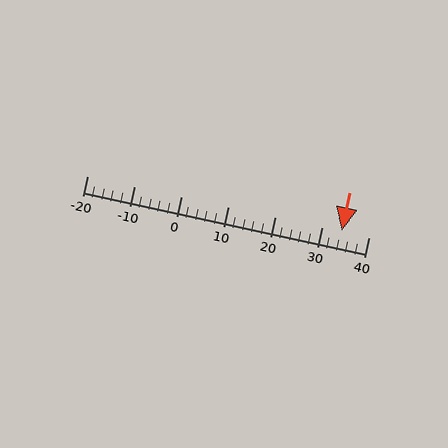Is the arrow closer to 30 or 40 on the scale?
The arrow is closer to 30.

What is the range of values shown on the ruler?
The ruler shows values from -20 to 40.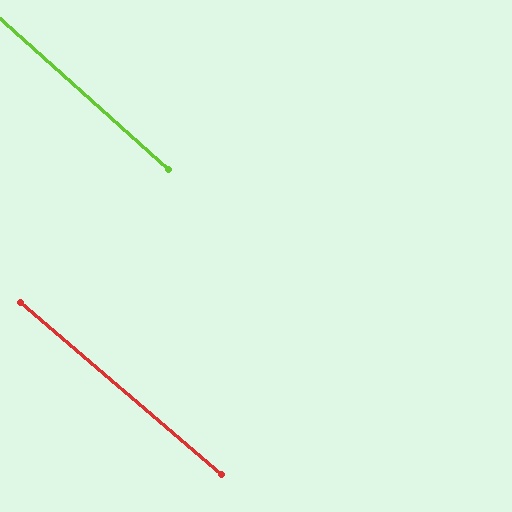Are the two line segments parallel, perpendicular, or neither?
Parallel — their directions differ by only 1.0°.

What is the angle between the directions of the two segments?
Approximately 1 degree.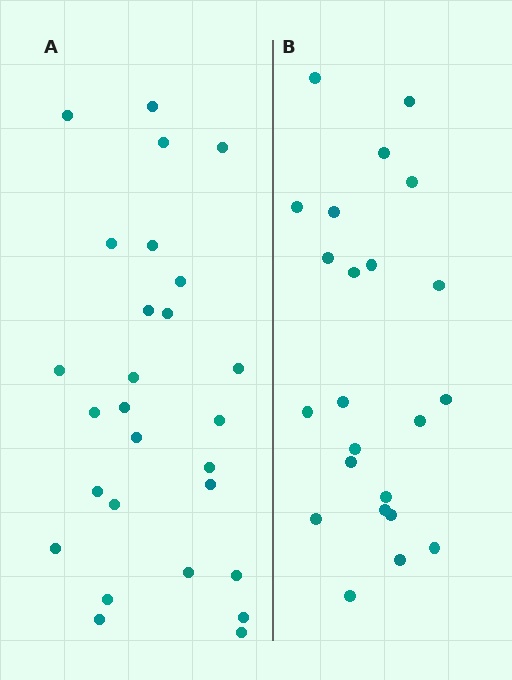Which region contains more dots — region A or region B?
Region A (the left region) has more dots.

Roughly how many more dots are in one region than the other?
Region A has about 4 more dots than region B.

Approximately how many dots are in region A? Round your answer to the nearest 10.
About 30 dots. (The exact count is 27, which rounds to 30.)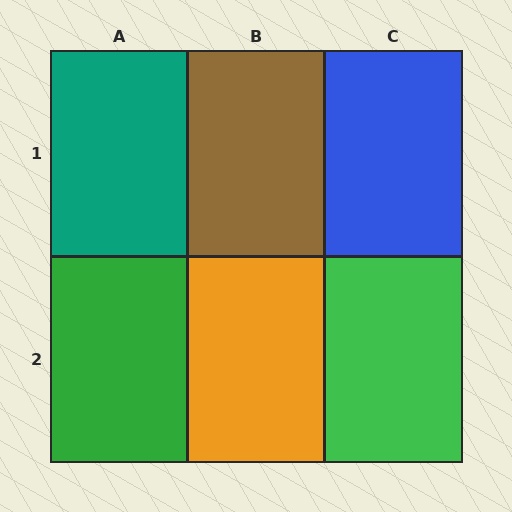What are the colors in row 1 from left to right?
Teal, brown, blue.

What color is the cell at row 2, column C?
Green.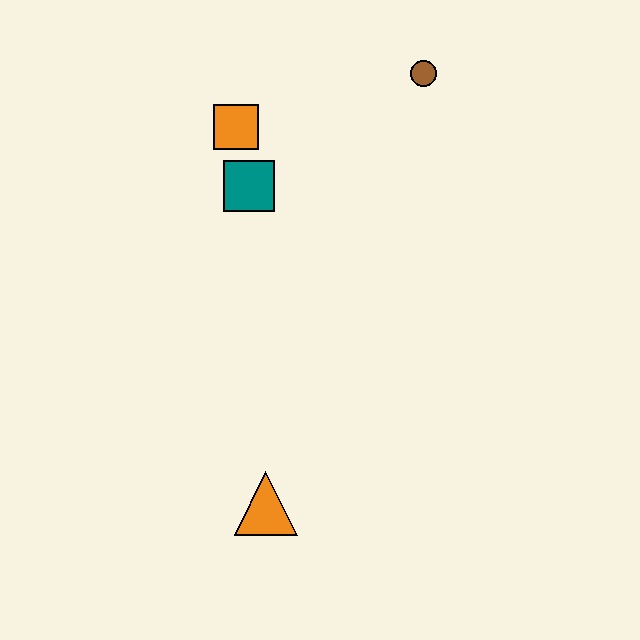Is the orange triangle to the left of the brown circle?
Yes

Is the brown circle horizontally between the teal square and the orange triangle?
No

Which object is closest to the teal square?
The orange square is closest to the teal square.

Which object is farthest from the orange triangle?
The brown circle is farthest from the orange triangle.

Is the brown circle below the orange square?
No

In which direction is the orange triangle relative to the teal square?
The orange triangle is below the teal square.